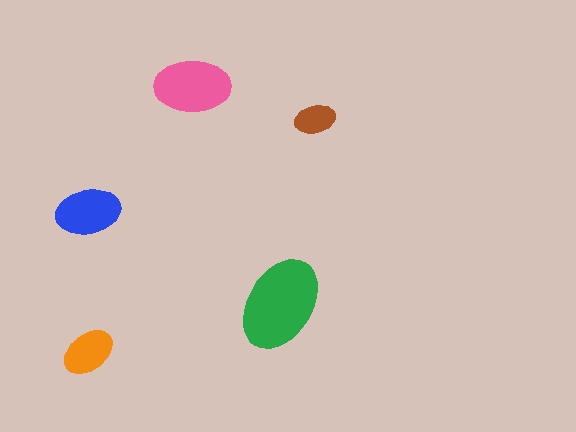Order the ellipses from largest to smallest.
the green one, the pink one, the blue one, the orange one, the brown one.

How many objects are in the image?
There are 5 objects in the image.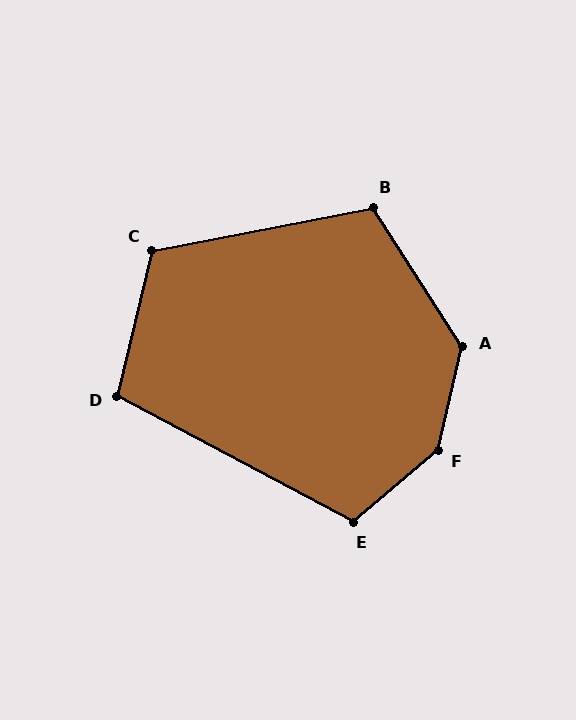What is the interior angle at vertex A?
Approximately 134 degrees (obtuse).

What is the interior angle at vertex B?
Approximately 112 degrees (obtuse).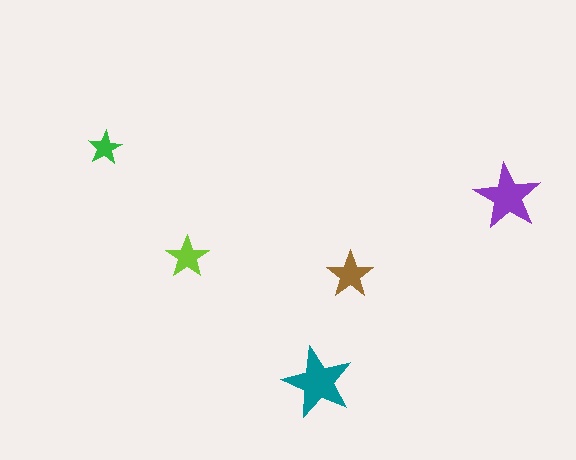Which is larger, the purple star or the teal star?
The teal one.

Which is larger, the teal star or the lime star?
The teal one.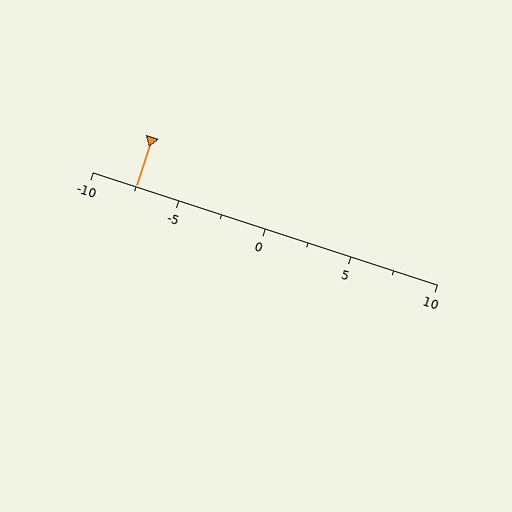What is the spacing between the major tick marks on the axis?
The major ticks are spaced 5 apart.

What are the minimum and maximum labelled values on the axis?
The axis runs from -10 to 10.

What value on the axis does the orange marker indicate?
The marker indicates approximately -7.5.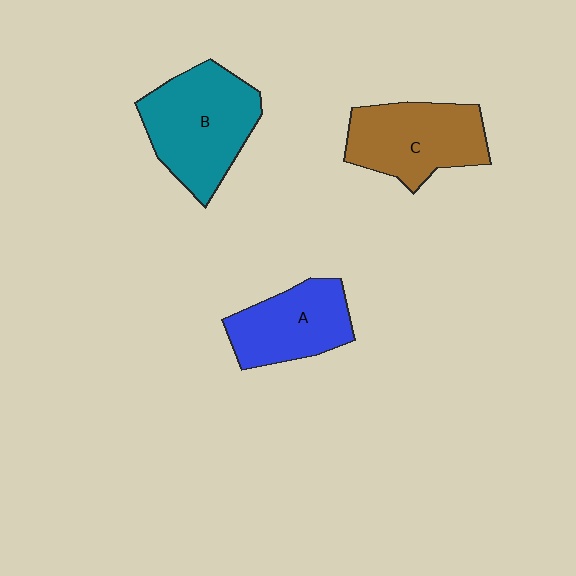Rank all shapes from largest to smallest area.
From largest to smallest: B (teal), C (brown), A (blue).